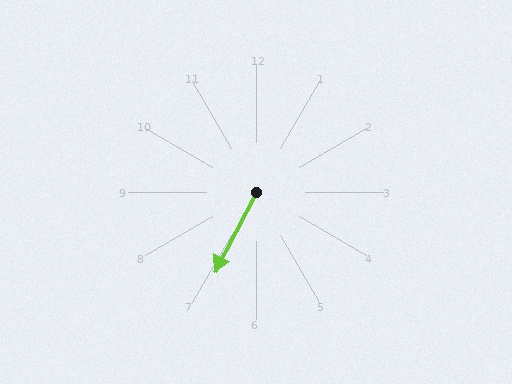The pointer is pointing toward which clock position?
Roughly 7 o'clock.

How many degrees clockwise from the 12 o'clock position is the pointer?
Approximately 208 degrees.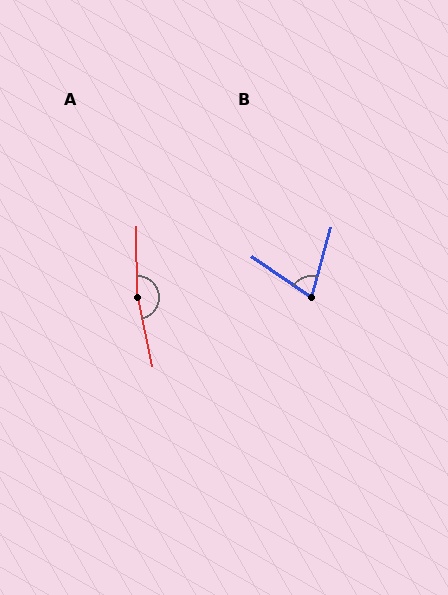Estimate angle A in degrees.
Approximately 169 degrees.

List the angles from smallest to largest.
B (71°), A (169°).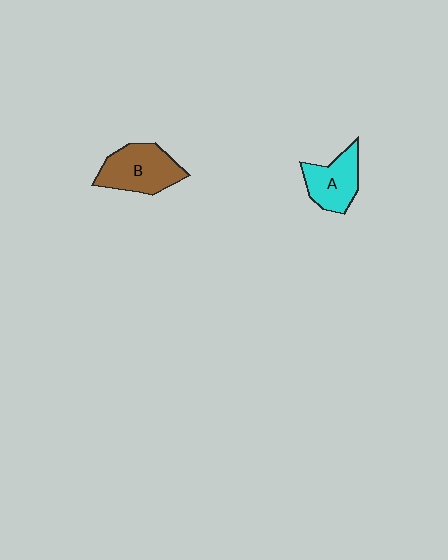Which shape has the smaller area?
Shape A (cyan).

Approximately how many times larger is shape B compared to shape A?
Approximately 1.3 times.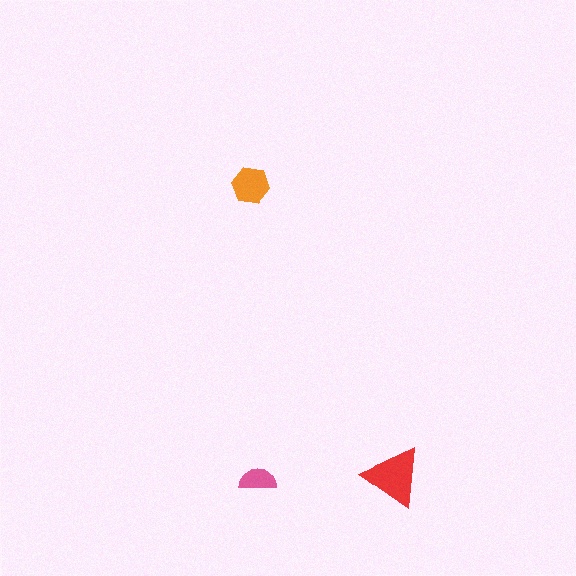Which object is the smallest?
The pink semicircle.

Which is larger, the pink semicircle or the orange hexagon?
The orange hexagon.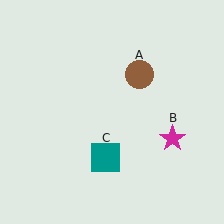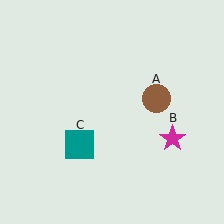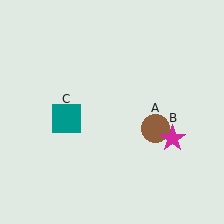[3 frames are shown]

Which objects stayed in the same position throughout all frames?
Magenta star (object B) remained stationary.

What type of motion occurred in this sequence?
The brown circle (object A), teal square (object C) rotated clockwise around the center of the scene.